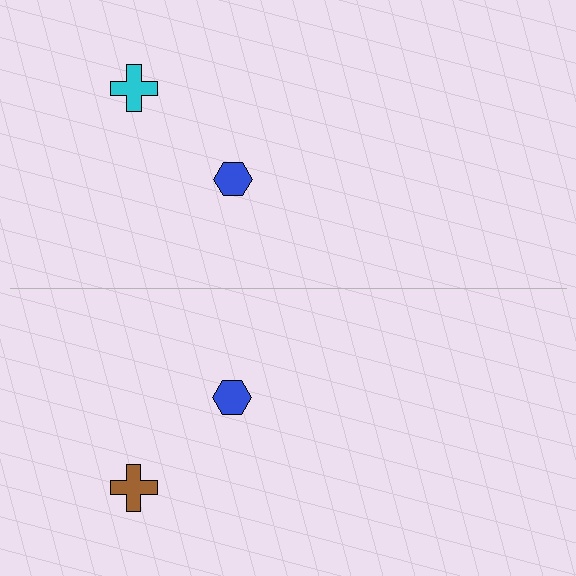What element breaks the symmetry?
The brown cross on the bottom side breaks the symmetry — its mirror counterpart is cyan.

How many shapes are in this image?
There are 4 shapes in this image.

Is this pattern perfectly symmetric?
No, the pattern is not perfectly symmetric. The brown cross on the bottom side breaks the symmetry — its mirror counterpart is cyan.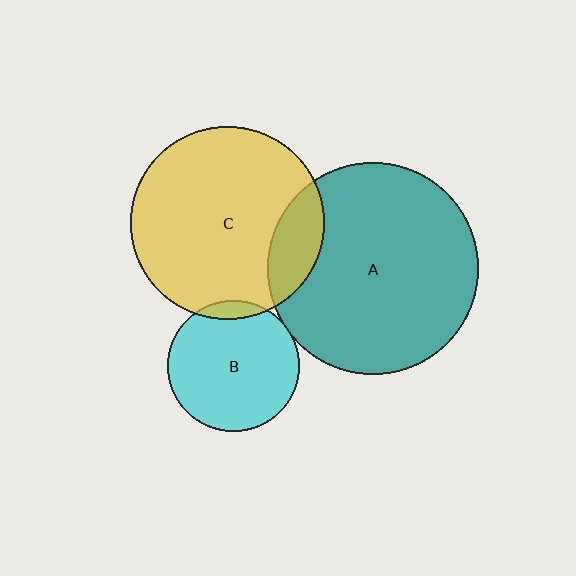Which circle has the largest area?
Circle A (teal).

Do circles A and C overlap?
Yes.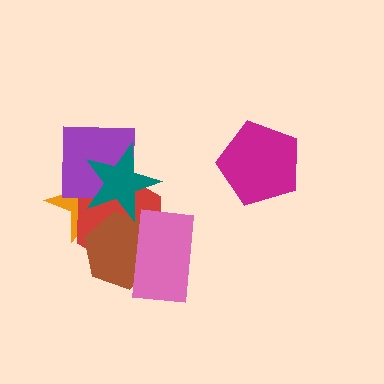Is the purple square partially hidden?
Yes, it is partially covered by another shape.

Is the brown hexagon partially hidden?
Yes, it is partially covered by another shape.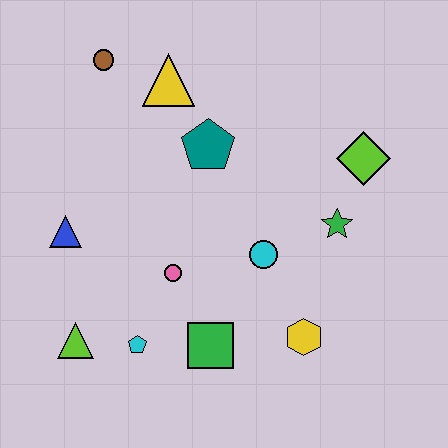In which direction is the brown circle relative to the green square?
The brown circle is above the green square.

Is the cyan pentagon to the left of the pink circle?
Yes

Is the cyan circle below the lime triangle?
No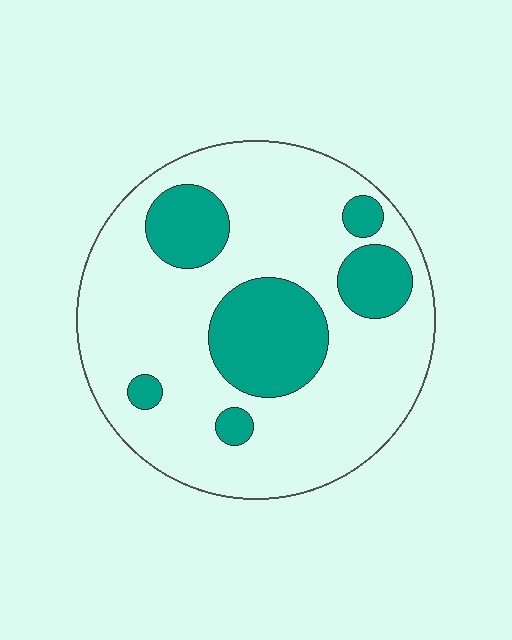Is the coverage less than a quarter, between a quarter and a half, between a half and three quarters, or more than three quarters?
Less than a quarter.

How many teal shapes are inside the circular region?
6.